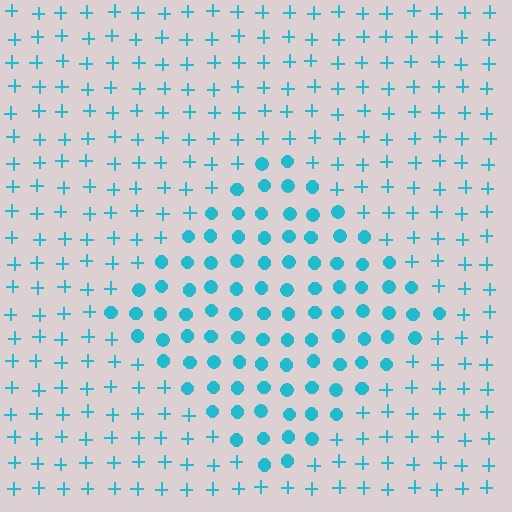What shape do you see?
I see a diamond.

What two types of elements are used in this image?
The image uses circles inside the diamond region and plus signs outside it.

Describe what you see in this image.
The image is filled with small cyan elements arranged in a uniform grid. A diamond-shaped region contains circles, while the surrounding area contains plus signs. The boundary is defined purely by the change in element shape.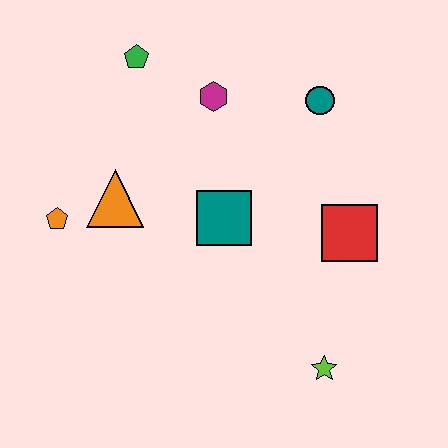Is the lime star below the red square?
Yes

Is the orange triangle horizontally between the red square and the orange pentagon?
Yes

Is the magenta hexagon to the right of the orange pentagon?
Yes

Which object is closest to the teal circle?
The magenta hexagon is closest to the teal circle.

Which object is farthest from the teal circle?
The orange pentagon is farthest from the teal circle.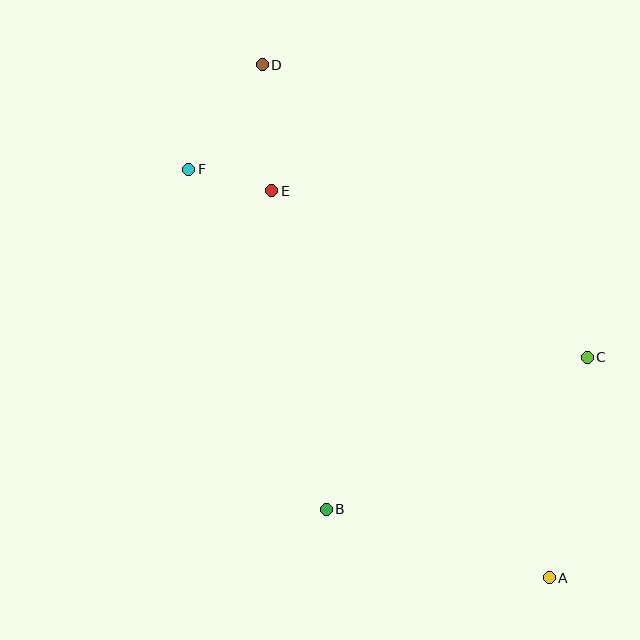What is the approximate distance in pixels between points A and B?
The distance between A and B is approximately 233 pixels.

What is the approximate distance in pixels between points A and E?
The distance between A and E is approximately 476 pixels.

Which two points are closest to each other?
Points E and F are closest to each other.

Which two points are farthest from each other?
Points A and D are farthest from each other.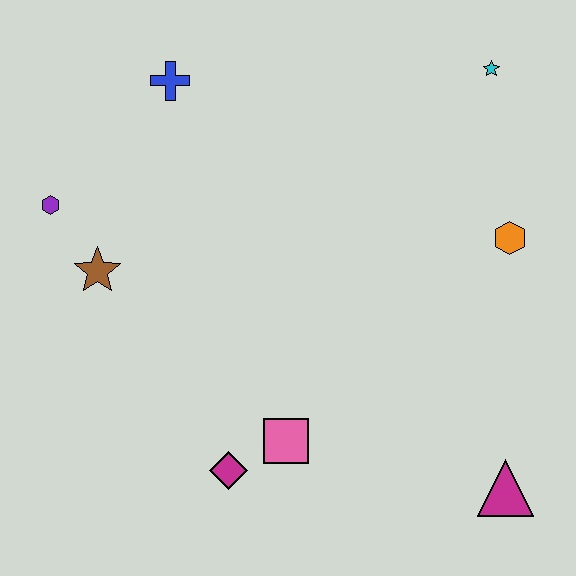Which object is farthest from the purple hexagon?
The magenta triangle is farthest from the purple hexagon.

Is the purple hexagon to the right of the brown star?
No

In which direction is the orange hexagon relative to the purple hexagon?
The orange hexagon is to the right of the purple hexagon.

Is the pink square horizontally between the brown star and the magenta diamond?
No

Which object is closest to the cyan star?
The orange hexagon is closest to the cyan star.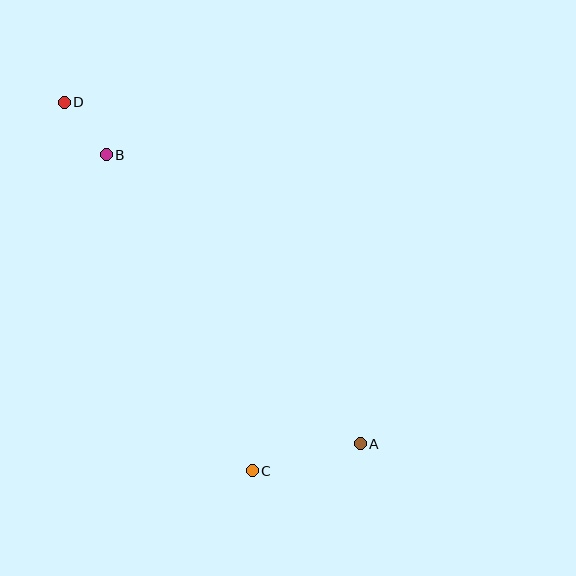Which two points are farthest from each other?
Points A and D are farthest from each other.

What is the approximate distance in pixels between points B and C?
The distance between B and C is approximately 348 pixels.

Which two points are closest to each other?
Points B and D are closest to each other.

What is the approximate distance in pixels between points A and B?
The distance between A and B is approximately 385 pixels.